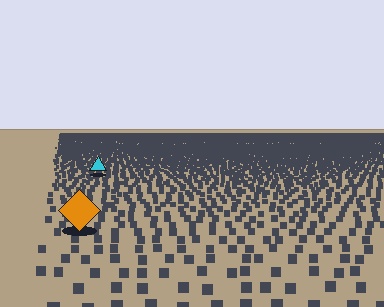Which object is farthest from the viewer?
The cyan triangle is farthest from the viewer. It appears smaller and the ground texture around it is denser.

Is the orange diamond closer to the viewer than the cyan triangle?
Yes. The orange diamond is closer — you can tell from the texture gradient: the ground texture is coarser near it.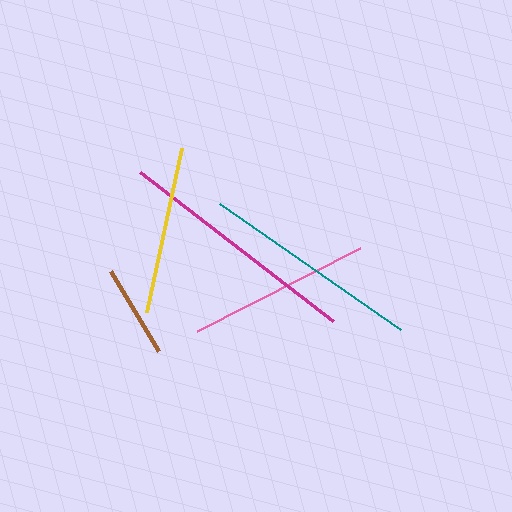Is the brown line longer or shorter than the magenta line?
The magenta line is longer than the brown line.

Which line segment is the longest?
The magenta line is the longest at approximately 244 pixels.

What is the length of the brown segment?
The brown segment is approximately 93 pixels long.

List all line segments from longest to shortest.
From longest to shortest: magenta, teal, pink, yellow, brown.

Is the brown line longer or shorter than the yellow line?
The yellow line is longer than the brown line.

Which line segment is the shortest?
The brown line is the shortest at approximately 93 pixels.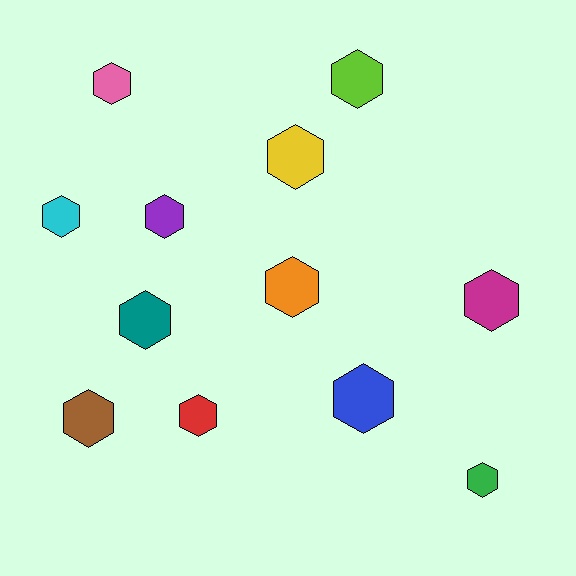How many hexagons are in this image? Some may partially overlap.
There are 12 hexagons.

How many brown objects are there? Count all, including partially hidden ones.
There is 1 brown object.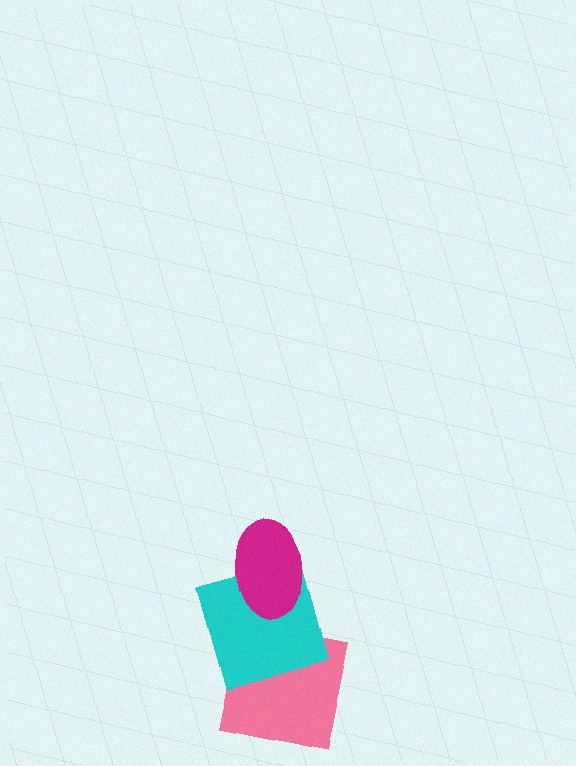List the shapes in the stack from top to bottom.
From top to bottom: the magenta ellipse, the cyan square, the pink square.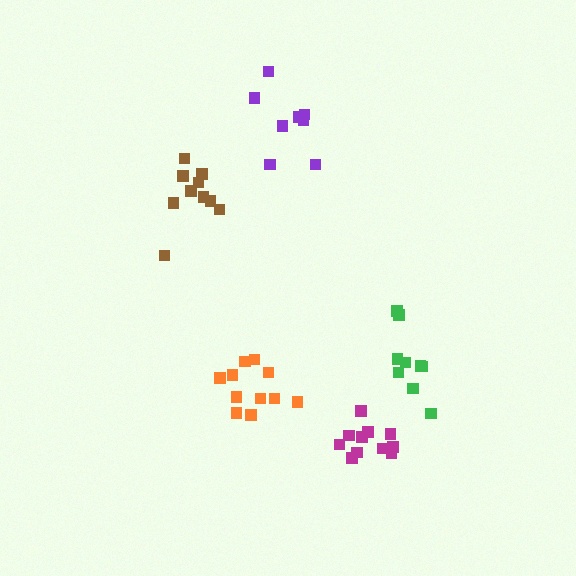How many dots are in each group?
Group 1: 11 dots, Group 2: 11 dots, Group 3: 10 dots, Group 4: 9 dots, Group 5: 8 dots (49 total).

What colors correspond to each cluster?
The clusters are colored: magenta, orange, brown, green, purple.